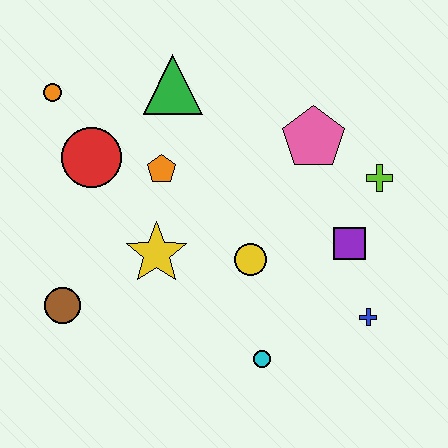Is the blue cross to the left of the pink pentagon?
No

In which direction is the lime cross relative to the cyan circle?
The lime cross is above the cyan circle.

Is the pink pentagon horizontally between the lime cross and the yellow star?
Yes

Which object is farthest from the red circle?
The blue cross is farthest from the red circle.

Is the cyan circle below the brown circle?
Yes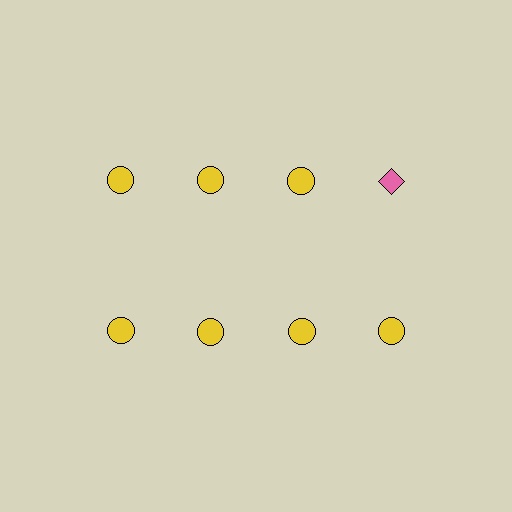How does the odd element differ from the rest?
It differs in both color (pink instead of yellow) and shape (diamond instead of circle).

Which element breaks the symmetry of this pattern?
The pink diamond in the top row, second from right column breaks the symmetry. All other shapes are yellow circles.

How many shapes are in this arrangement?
There are 8 shapes arranged in a grid pattern.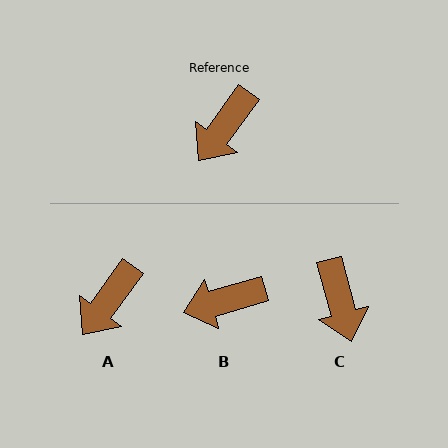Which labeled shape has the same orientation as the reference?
A.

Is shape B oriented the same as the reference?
No, it is off by about 37 degrees.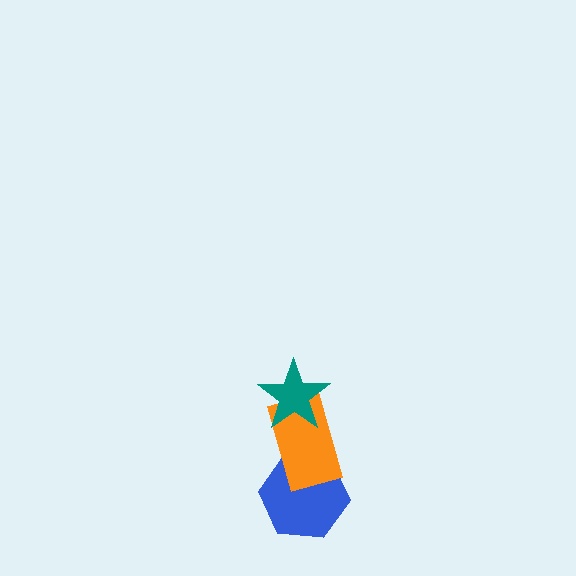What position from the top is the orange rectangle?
The orange rectangle is 2nd from the top.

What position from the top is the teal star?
The teal star is 1st from the top.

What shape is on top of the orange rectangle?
The teal star is on top of the orange rectangle.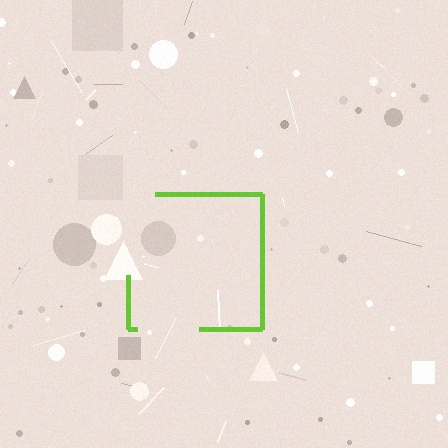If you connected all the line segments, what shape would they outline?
They would outline a square.